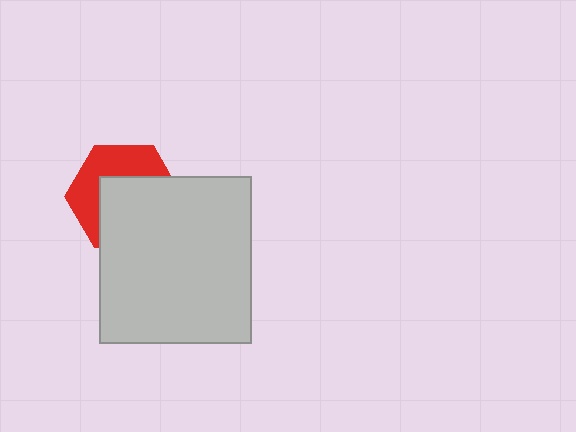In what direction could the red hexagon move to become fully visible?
The red hexagon could move toward the upper-left. That would shift it out from behind the light gray rectangle entirely.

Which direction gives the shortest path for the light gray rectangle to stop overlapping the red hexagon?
Moving toward the lower-right gives the shortest separation.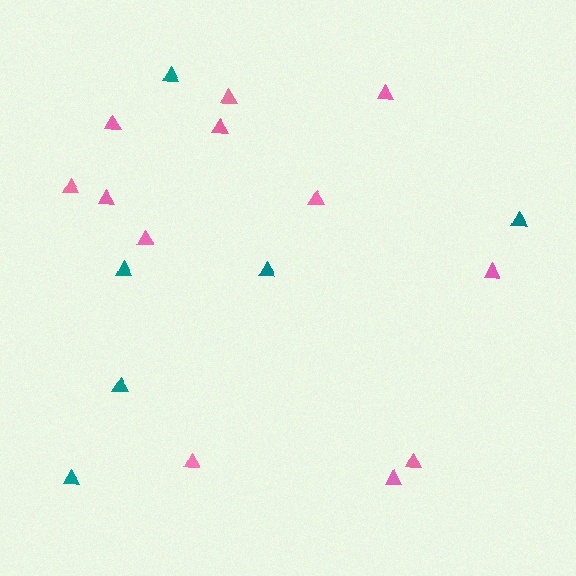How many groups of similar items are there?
There are 2 groups: one group of pink triangles (12) and one group of teal triangles (6).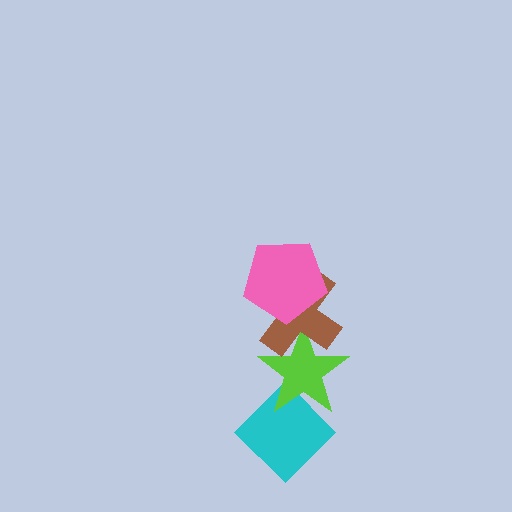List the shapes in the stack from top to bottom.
From top to bottom: the pink pentagon, the brown cross, the lime star, the cyan diamond.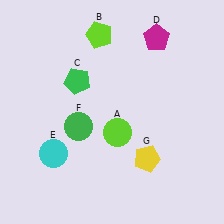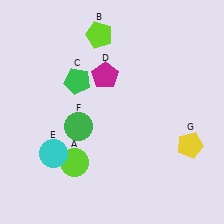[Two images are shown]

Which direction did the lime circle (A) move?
The lime circle (A) moved left.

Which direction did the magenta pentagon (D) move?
The magenta pentagon (D) moved left.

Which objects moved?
The objects that moved are: the lime circle (A), the magenta pentagon (D), the yellow pentagon (G).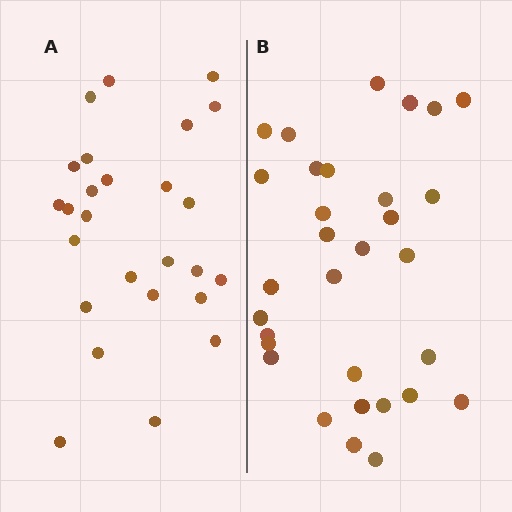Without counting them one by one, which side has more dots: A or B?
Region B (the right region) has more dots.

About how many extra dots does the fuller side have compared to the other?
Region B has about 5 more dots than region A.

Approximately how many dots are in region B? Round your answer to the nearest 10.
About 30 dots. (The exact count is 31, which rounds to 30.)